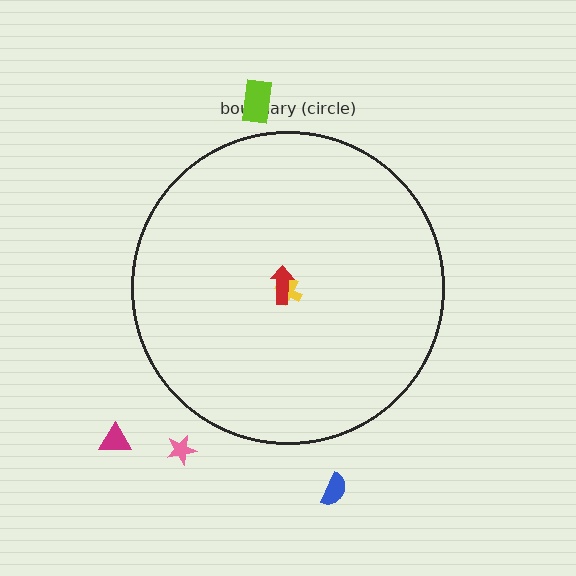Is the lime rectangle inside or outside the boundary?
Outside.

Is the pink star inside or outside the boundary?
Outside.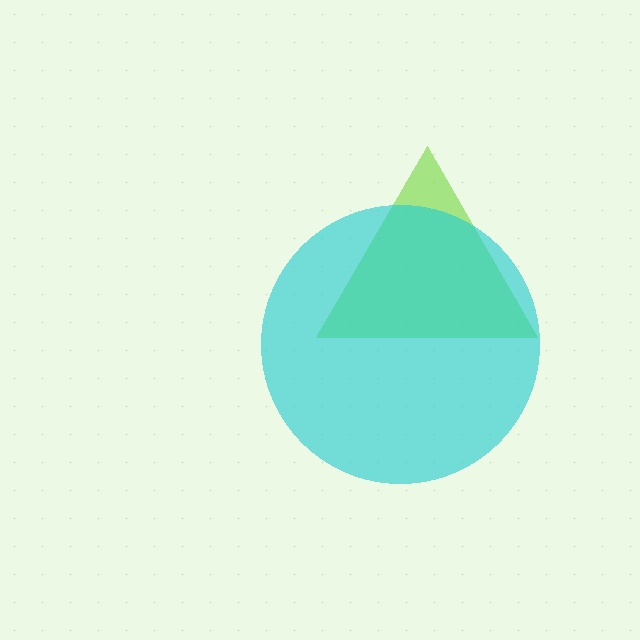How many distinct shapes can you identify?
There are 2 distinct shapes: a lime triangle, a cyan circle.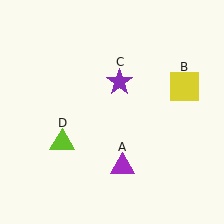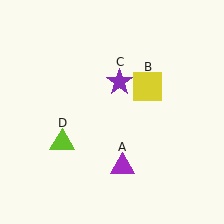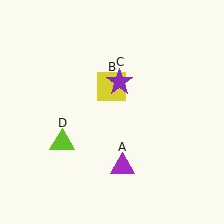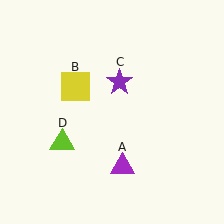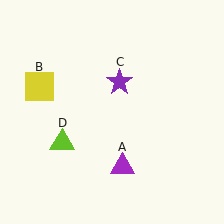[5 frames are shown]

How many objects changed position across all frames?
1 object changed position: yellow square (object B).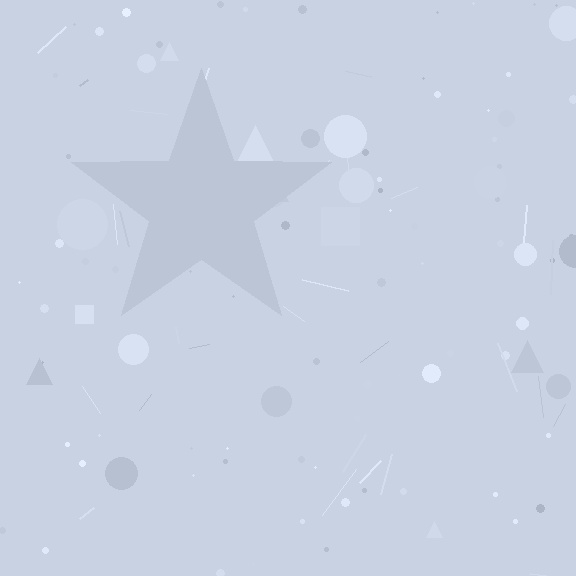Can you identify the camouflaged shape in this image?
The camouflaged shape is a star.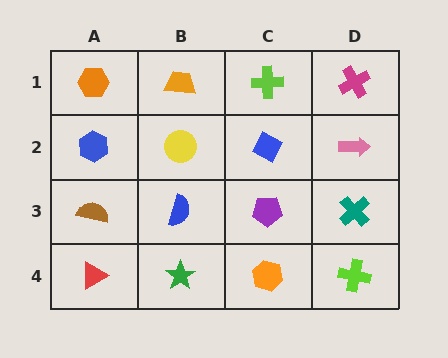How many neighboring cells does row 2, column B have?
4.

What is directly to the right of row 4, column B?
An orange hexagon.